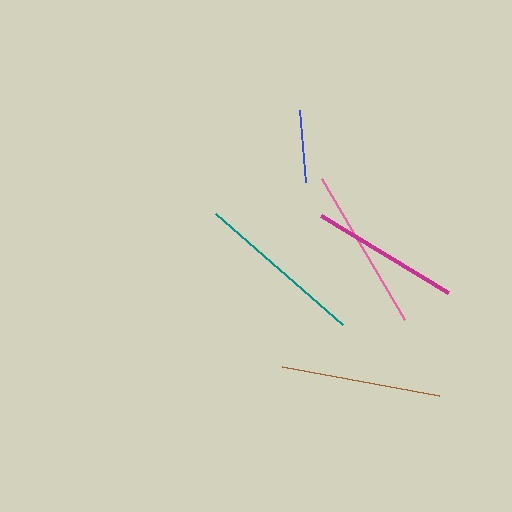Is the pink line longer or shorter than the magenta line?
The pink line is longer than the magenta line.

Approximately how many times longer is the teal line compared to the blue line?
The teal line is approximately 2.3 times the length of the blue line.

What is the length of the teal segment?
The teal segment is approximately 168 pixels long.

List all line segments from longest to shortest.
From longest to shortest: teal, pink, brown, magenta, blue.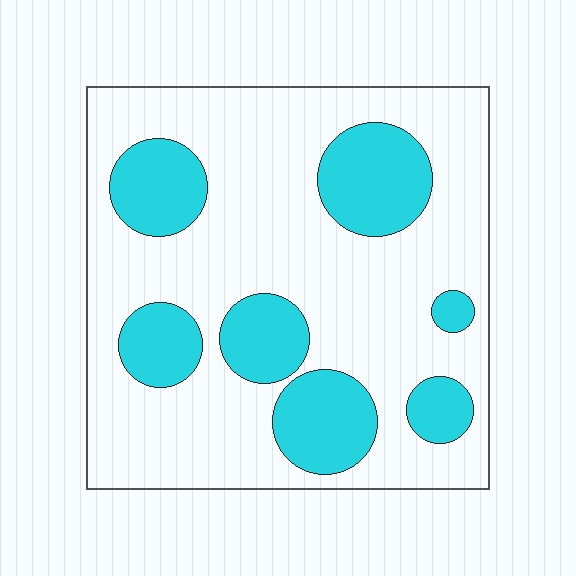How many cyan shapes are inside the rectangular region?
7.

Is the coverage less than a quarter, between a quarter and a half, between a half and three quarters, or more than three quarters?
Between a quarter and a half.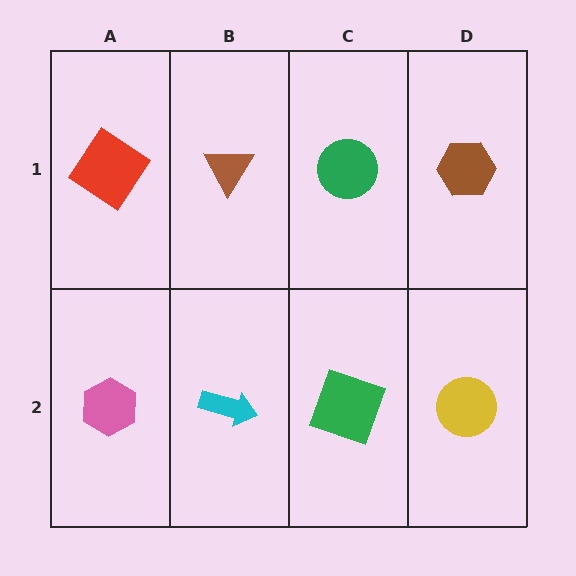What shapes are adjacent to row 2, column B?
A brown triangle (row 1, column B), a pink hexagon (row 2, column A), a green square (row 2, column C).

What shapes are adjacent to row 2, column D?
A brown hexagon (row 1, column D), a green square (row 2, column C).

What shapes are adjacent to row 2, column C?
A green circle (row 1, column C), a cyan arrow (row 2, column B), a yellow circle (row 2, column D).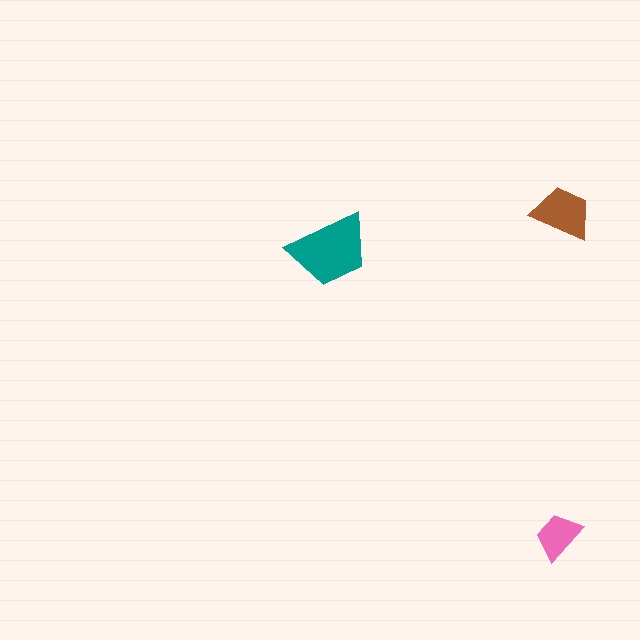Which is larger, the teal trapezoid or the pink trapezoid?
The teal one.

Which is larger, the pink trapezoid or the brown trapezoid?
The brown one.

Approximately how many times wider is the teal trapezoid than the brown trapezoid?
About 1.5 times wider.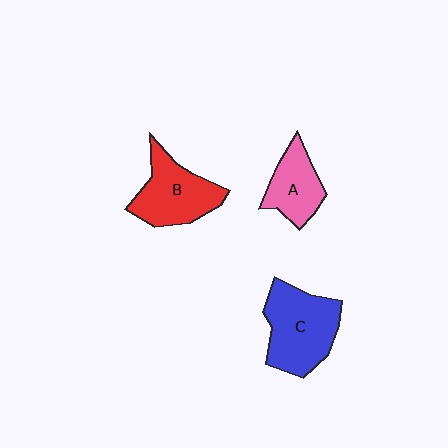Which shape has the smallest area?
Shape A (pink).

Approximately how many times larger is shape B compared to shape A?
Approximately 1.4 times.